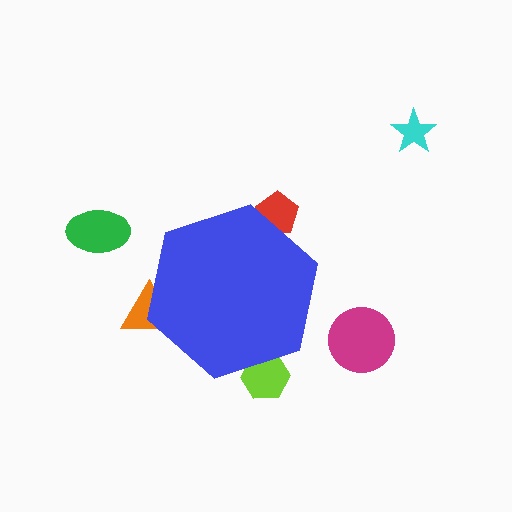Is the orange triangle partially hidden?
Yes, the orange triangle is partially hidden behind the blue hexagon.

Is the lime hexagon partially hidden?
Yes, the lime hexagon is partially hidden behind the blue hexagon.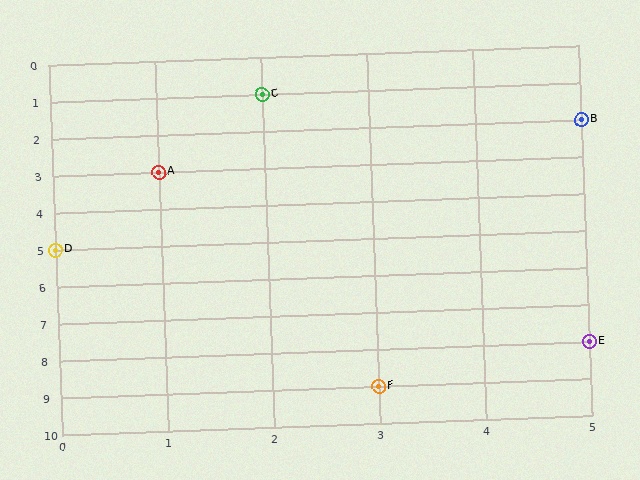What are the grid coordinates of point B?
Point B is at grid coordinates (5, 2).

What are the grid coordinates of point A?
Point A is at grid coordinates (1, 3).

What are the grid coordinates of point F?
Point F is at grid coordinates (3, 9).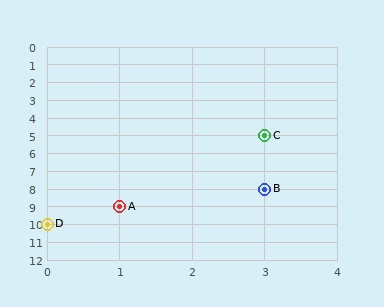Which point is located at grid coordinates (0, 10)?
Point D is at (0, 10).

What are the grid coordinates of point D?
Point D is at grid coordinates (0, 10).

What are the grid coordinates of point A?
Point A is at grid coordinates (1, 9).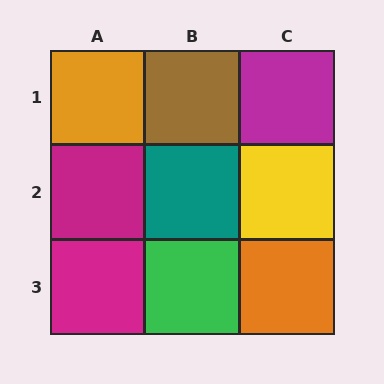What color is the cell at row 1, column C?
Magenta.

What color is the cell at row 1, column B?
Brown.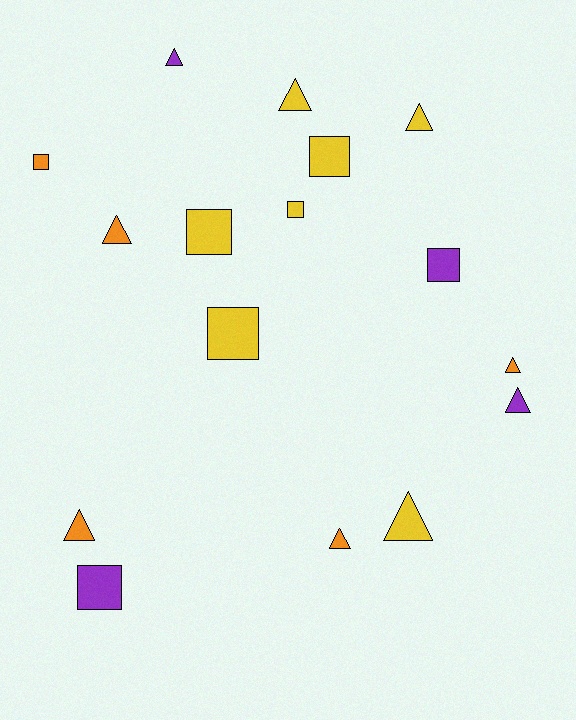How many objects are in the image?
There are 16 objects.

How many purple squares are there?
There are 2 purple squares.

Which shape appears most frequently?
Triangle, with 9 objects.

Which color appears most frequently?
Yellow, with 7 objects.